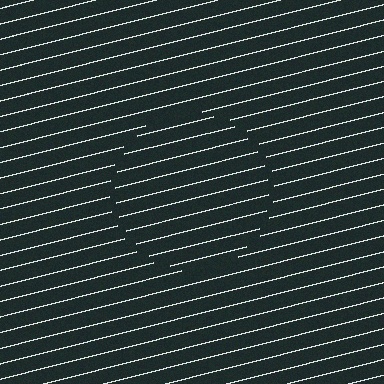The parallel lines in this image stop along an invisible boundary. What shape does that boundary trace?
An illusory circle. The interior of the shape contains the same grating, shifted by half a period — the contour is defined by the phase discontinuity where line-ends from the inner and outer gratings abut.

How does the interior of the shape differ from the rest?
The interior of the shape contains the same grating, shifted by half a period — the contour is defined by the phase discontinuity where line-ends from the inner and outer gratings abut.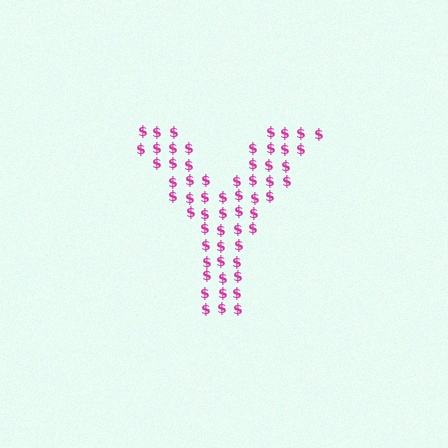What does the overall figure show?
The overall figure shows the letter Y.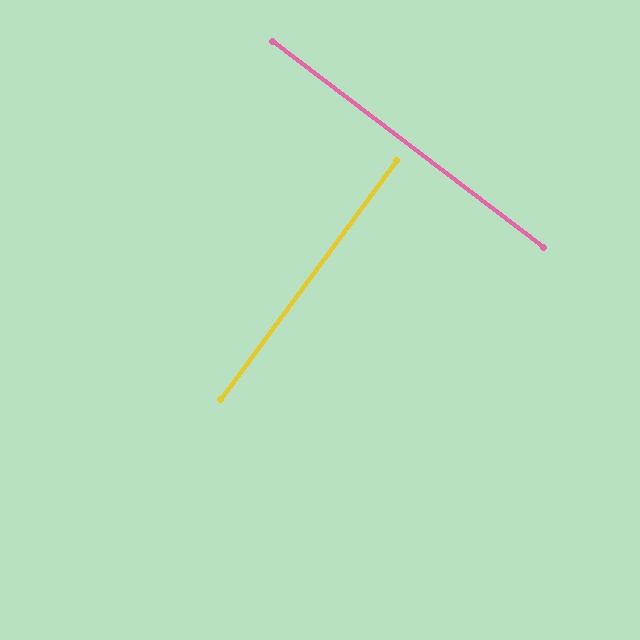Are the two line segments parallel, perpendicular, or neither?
Perpendicular — they meet at approximately 89°.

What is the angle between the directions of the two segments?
Approximately 89 degrees.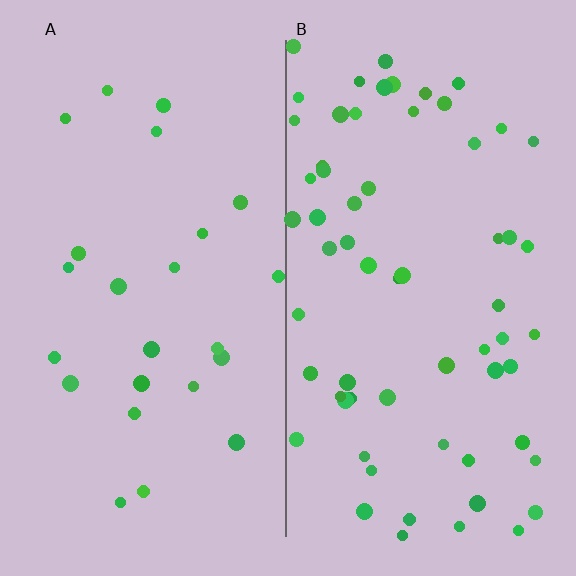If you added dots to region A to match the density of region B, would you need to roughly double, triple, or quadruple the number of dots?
Approximately triple.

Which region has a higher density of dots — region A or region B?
B (the right).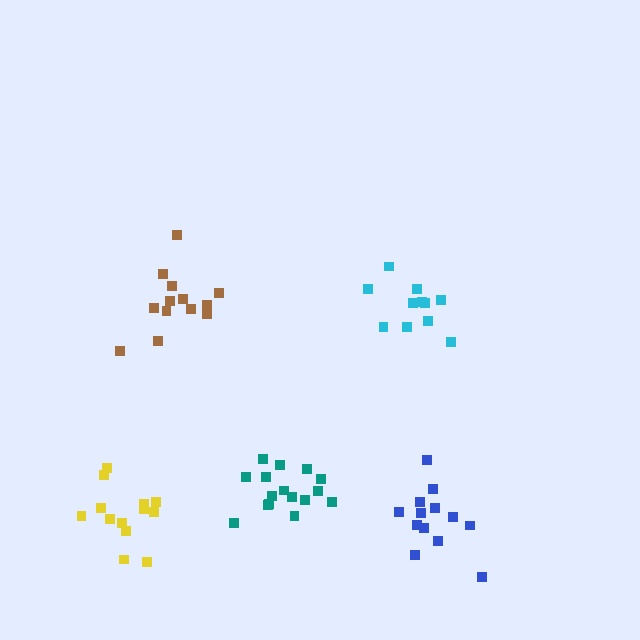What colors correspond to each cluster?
The clusters are colored: teal, cyan, brown, yellow, blue.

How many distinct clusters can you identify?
There are 5 distinct clusters.